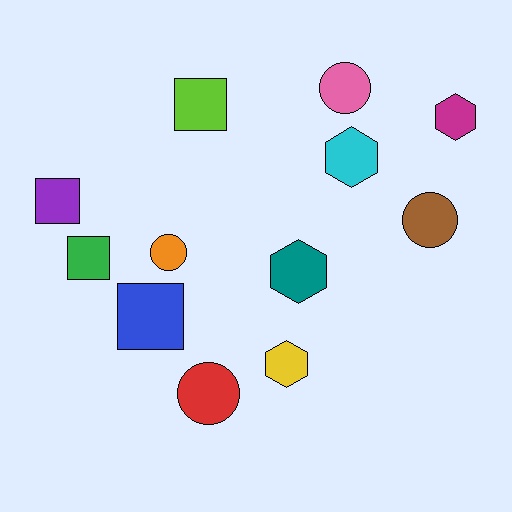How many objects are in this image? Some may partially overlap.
There are 12 objects.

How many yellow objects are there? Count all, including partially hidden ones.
There is 1 yellow object.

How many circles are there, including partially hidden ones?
There are 4 circles.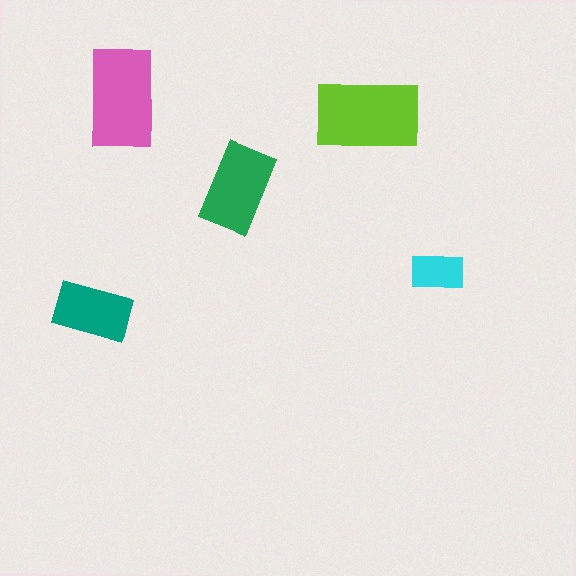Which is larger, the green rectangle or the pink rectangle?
The pink one.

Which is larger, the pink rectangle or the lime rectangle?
The lime one.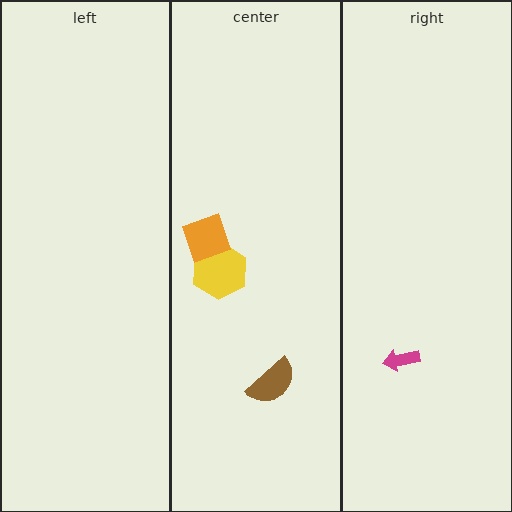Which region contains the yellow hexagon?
The center region.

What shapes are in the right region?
The magenta arrow.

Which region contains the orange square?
The center region.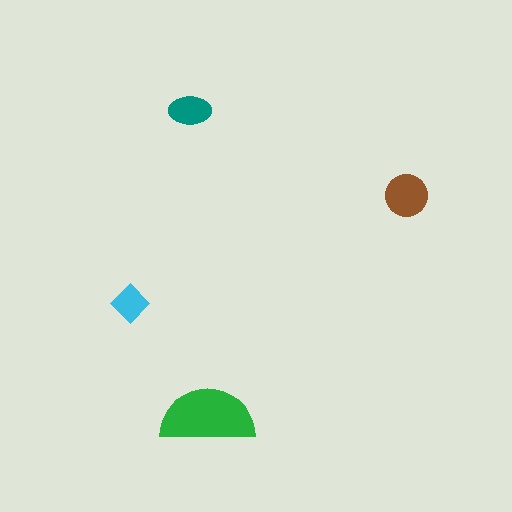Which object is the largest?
The green semicircle.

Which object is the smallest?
The cyan diamond.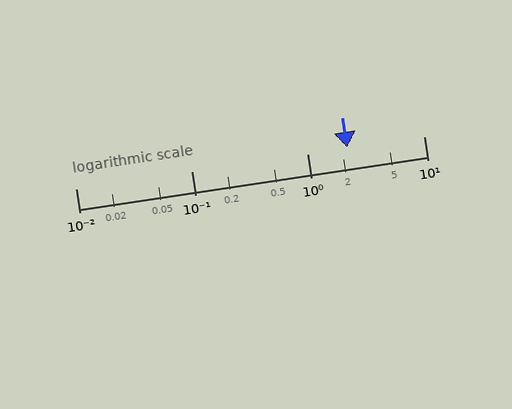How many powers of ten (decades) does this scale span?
The scale spans 3 decades, from 0.01 to 10.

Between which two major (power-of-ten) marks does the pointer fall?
The pointer is between 1 and 10.